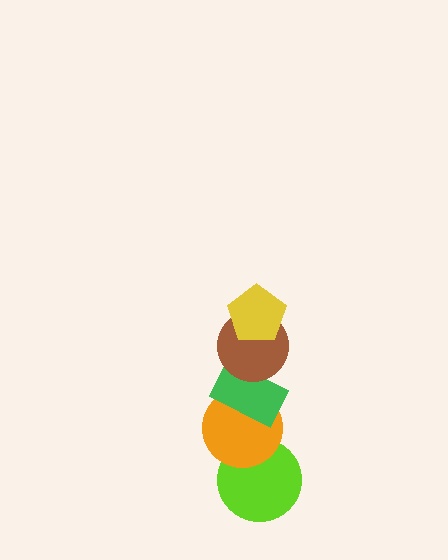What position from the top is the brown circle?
The brown circle is 2nd from the top.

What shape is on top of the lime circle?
The orange circle is on top of the lime circle.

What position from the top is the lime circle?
The lime circle is 5th from the top.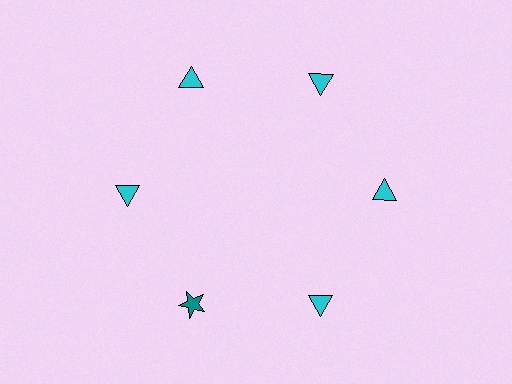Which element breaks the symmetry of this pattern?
The teal star at roughly the 7 o'clock position breaks the symmetry. All other shapes are cyan triangles.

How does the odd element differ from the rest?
It differs in both color (teal instead of cyan) and shape (star instead of triangle).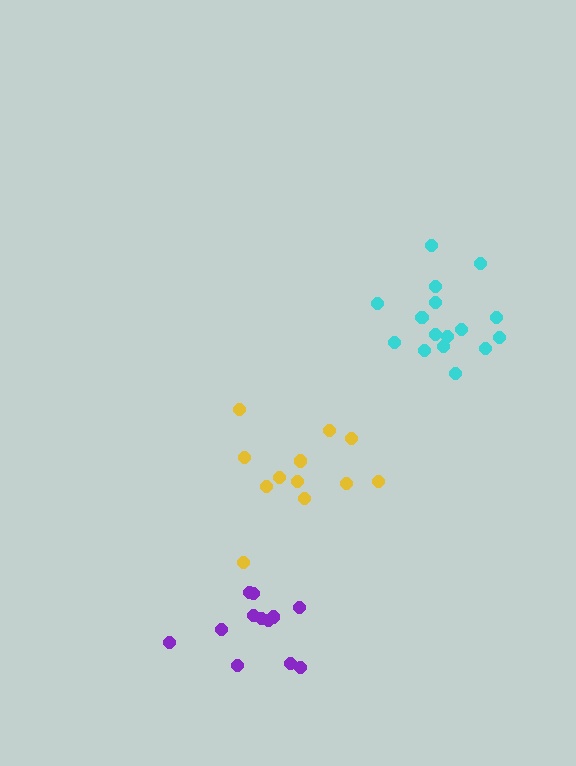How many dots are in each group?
Group 1: 16 dots, Group 2: 12 dots, Group 3: 12 dots (40 total).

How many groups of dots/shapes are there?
There are 3 groups.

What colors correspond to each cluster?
The clusters are colored: cyan, yellow, purple.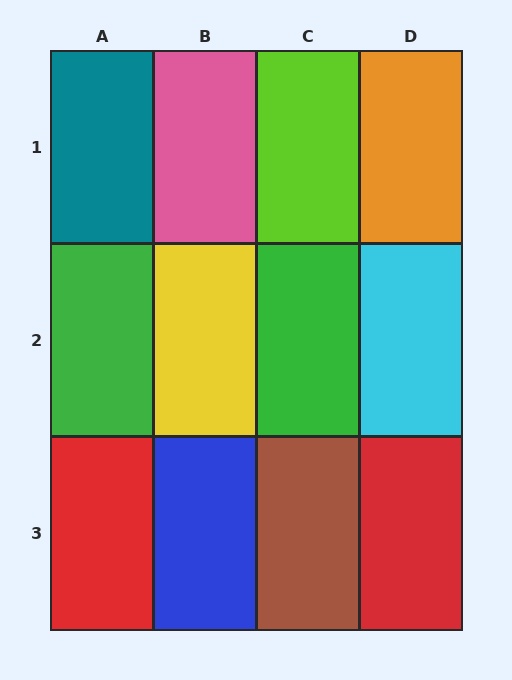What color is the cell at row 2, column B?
Yellow.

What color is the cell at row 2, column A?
Green.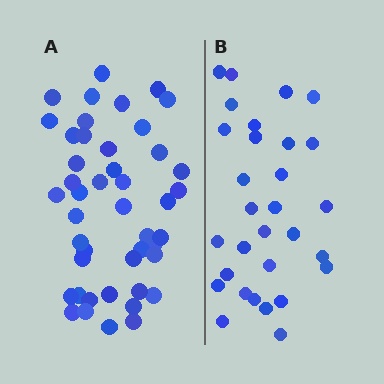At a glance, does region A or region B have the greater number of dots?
Region A (the left region) has more dots.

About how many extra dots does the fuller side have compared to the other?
Region A has approximately 15 more dots than region B.